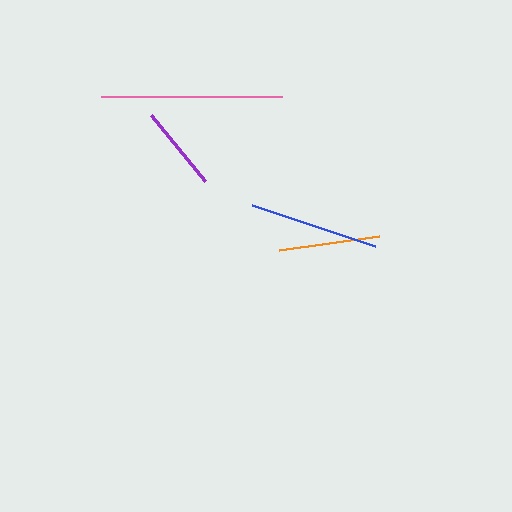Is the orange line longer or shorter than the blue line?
The blue line is longer than the orange line.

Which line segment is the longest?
The pink line is the longest at approximately 181 pixels.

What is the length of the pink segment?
The pink segment is approximately 181 pixels long.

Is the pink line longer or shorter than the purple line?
The pink line is longer than the purple line.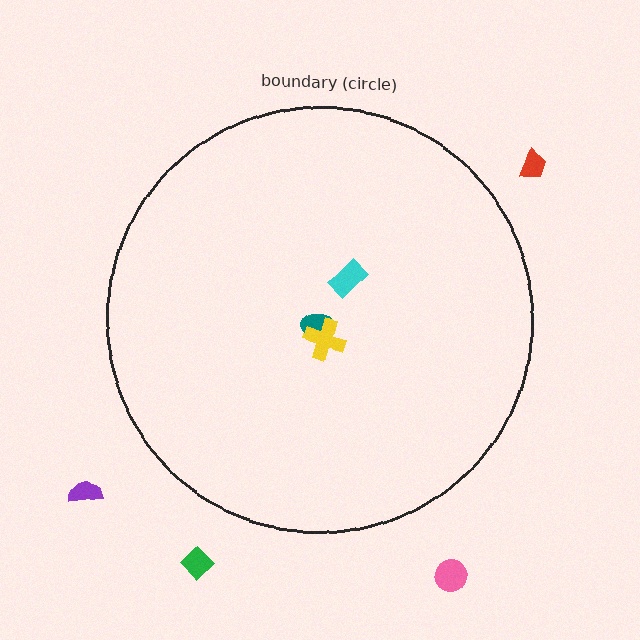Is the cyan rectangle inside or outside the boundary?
Inside.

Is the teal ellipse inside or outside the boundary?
Inside.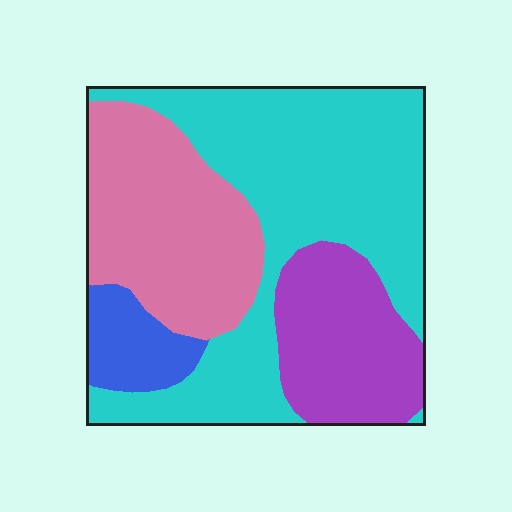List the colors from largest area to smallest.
From largest to smallest: cyan, pink, purple, blue.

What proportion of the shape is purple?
Purple takes up about one fifth (1/5) of the shape.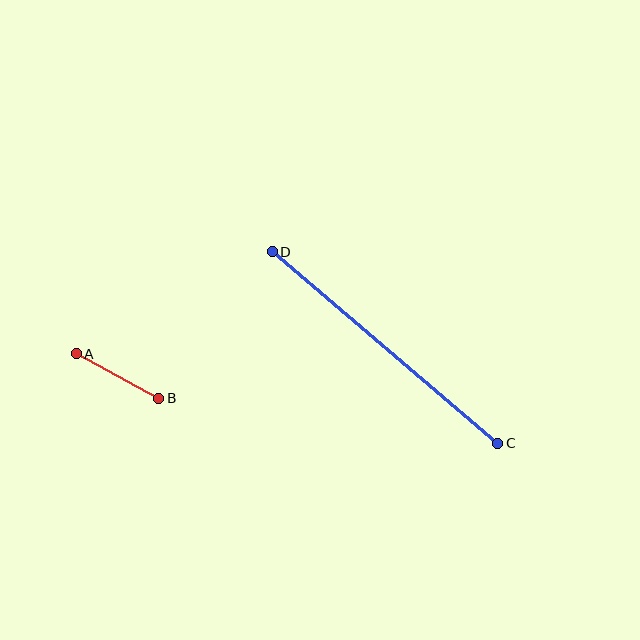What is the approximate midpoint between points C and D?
The midpoint is at approximately (385, 348) pixels.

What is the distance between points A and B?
The distance is approximately 94 pixels.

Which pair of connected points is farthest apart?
Points C and D are farthest apart.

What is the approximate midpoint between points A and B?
The midpoint is at approximately (118, 376) pixels.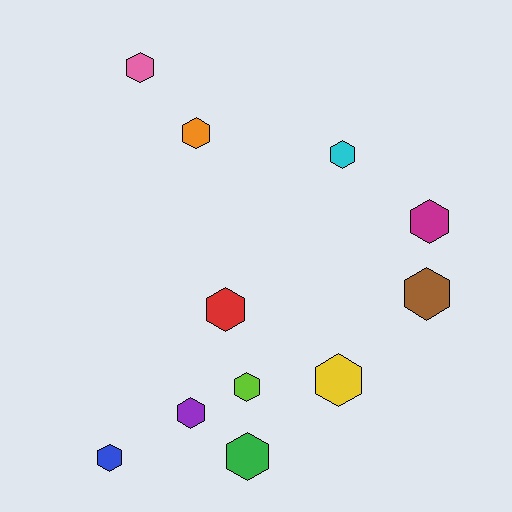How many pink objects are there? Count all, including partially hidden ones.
There is 1 pink object.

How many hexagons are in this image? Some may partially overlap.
There are 11 hexagons.